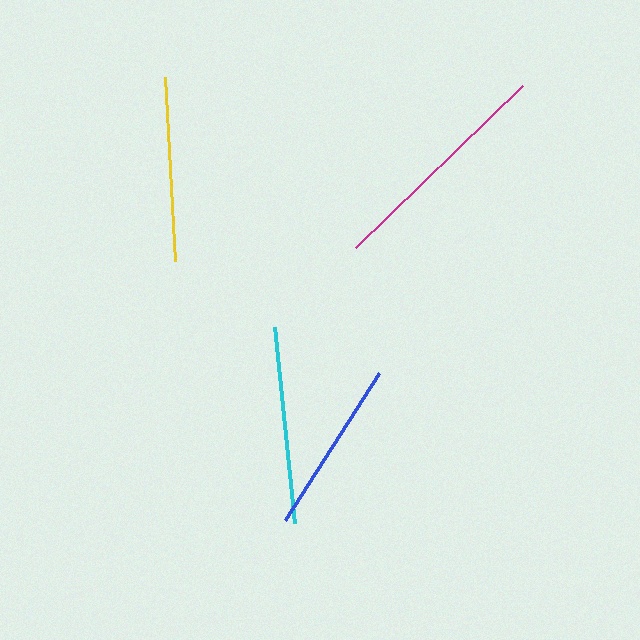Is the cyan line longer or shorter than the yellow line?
The cyan line is longer than the yellow line.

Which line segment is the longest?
The magenta line is the longest at approximately 232 pixels.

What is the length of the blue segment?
The blue segment is approximately 175 pixels long.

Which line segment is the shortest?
The blue line is the shortest at approximately 175 pixels.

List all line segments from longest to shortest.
From longest to shortest: magenta, cyan, yellow, blue.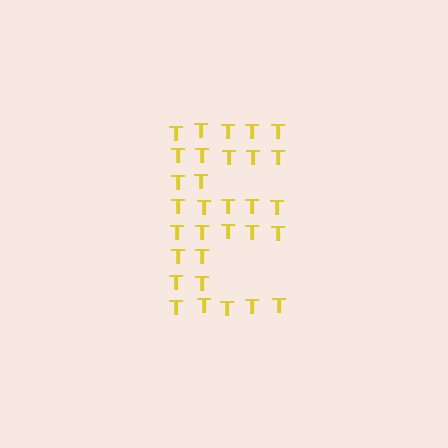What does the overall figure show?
The overall figure shows the letter E.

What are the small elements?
The small elements are letter T's.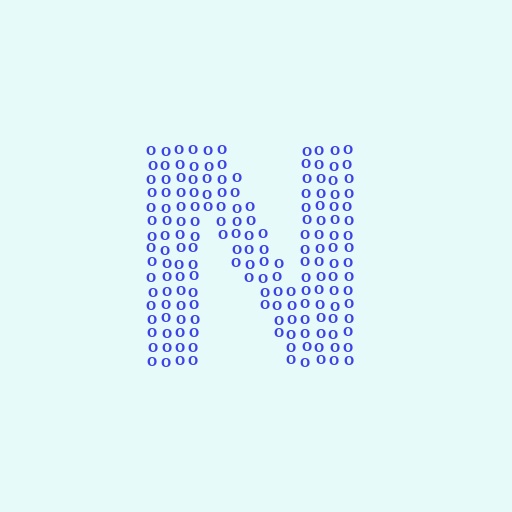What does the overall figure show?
The overall figure shows the letter N.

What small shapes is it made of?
It is made of small letter O's.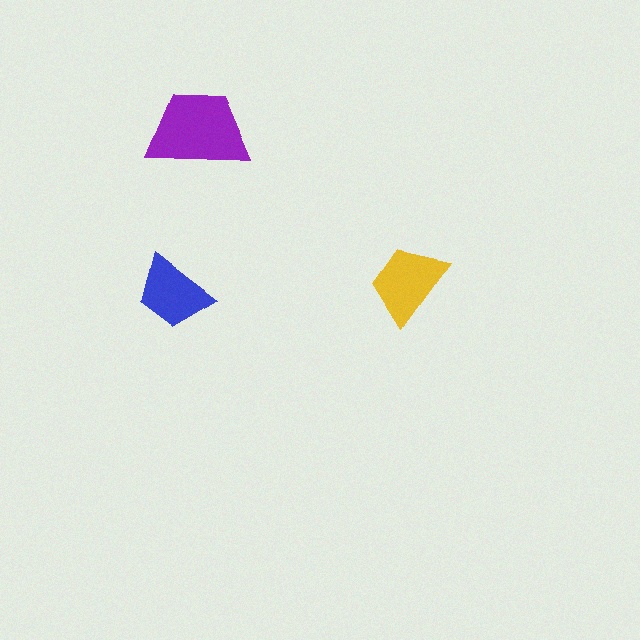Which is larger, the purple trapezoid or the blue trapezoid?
The purple one.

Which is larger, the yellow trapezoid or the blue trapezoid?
The yellow one.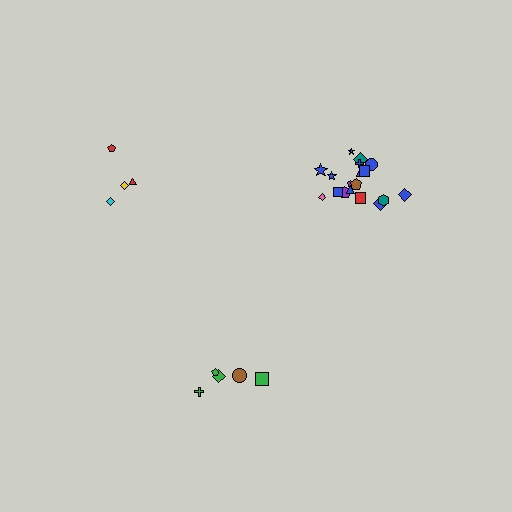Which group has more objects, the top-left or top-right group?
The top-right group.